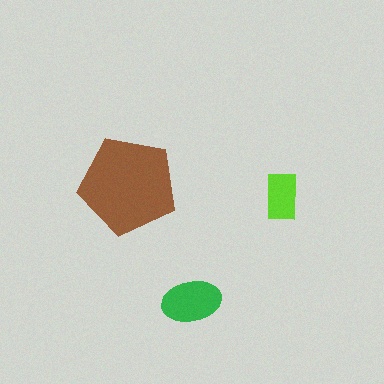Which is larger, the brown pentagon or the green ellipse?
The brown pentagon.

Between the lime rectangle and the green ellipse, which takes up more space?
The green ellipse.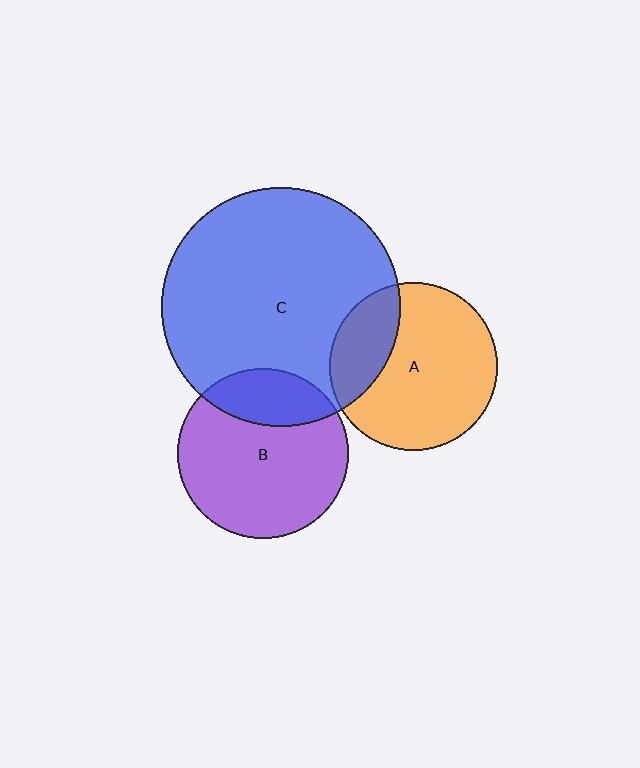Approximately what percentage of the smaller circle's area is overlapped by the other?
Approximately 25%.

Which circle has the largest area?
Circle C (blue).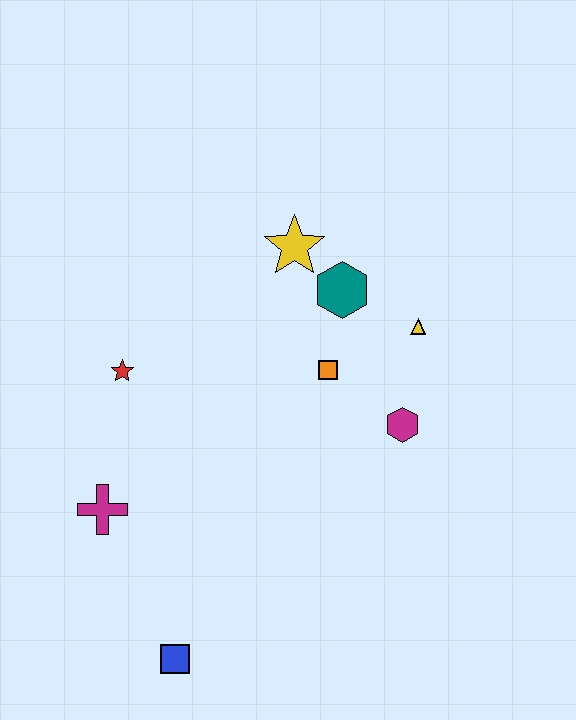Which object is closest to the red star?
The magenta cross is closest to the red star.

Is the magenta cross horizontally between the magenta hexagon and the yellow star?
No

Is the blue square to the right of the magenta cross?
Yes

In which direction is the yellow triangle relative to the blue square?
The yellow triangle is above the blue square.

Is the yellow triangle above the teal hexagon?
No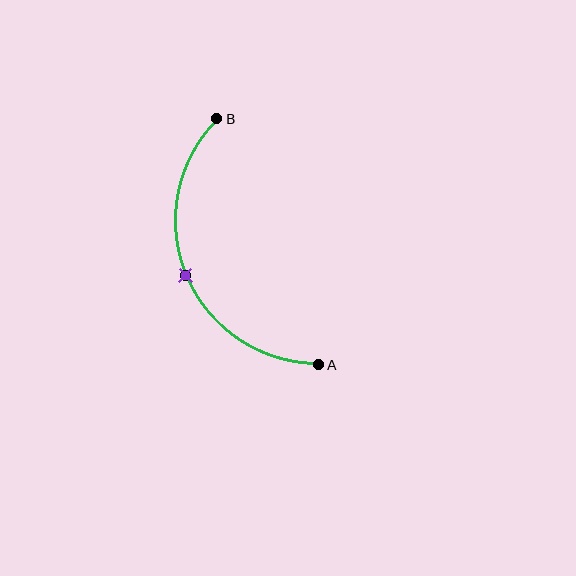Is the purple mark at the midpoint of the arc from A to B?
Yes. The purple mark lies on the arc at equal arc-length from both A and B — it is the arc midpoint.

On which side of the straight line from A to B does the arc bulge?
The arc bulges to the left of the straight line connecting A and B.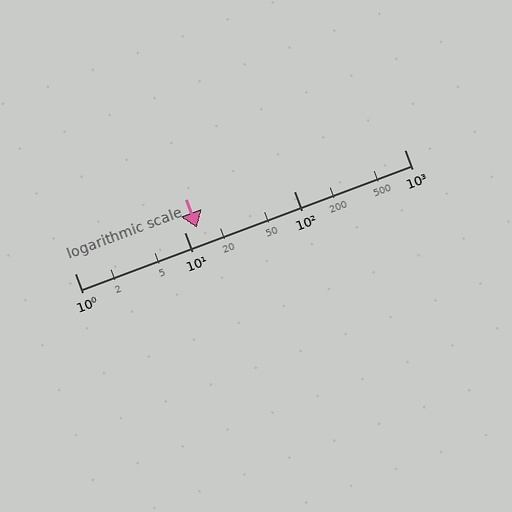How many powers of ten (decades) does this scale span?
The scale spans 3 decades, from 1 to 1000.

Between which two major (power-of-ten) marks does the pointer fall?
The pointer is between 10 and 100.